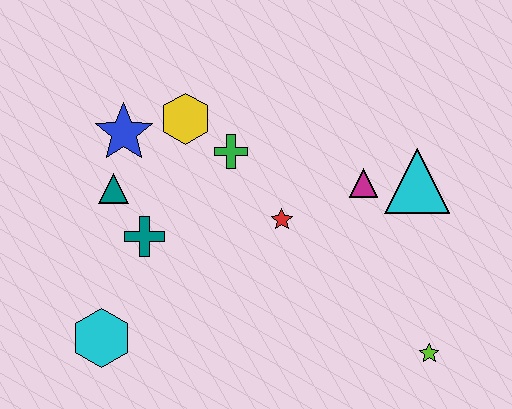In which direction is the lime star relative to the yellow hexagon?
The lime star is to the right of the yellow hexagon.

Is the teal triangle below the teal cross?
No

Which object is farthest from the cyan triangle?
The cyan hexagon is farthest from the cyan triangle.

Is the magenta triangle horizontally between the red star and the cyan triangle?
Yes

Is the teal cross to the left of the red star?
Yes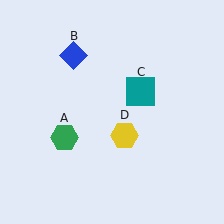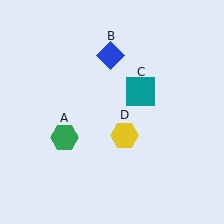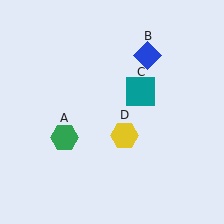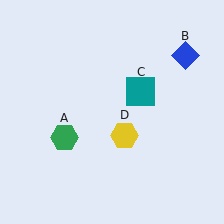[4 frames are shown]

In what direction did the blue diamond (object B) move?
The blue diamond (object B) moved right.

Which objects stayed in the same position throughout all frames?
Green hexagon (object A) and teal square (object C) and yellow hexagon (object D) remained stationary.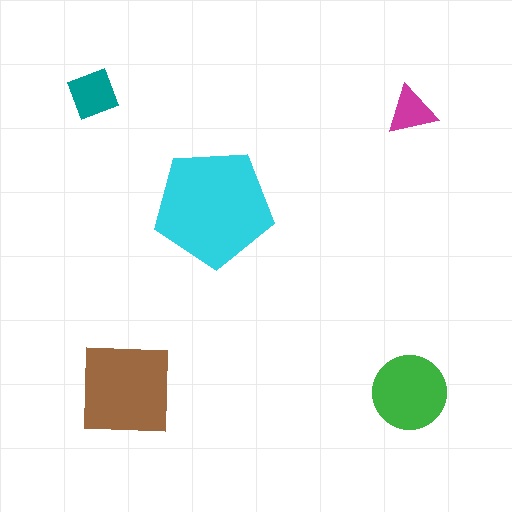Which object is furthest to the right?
The magenta triangle is rightmost.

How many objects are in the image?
There are 5 objects in the image.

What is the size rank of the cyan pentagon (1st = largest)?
1st.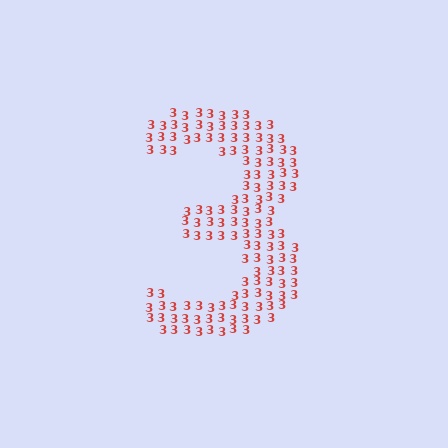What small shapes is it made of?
It is made of small digit 3's.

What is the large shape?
The large shape is the digit 3.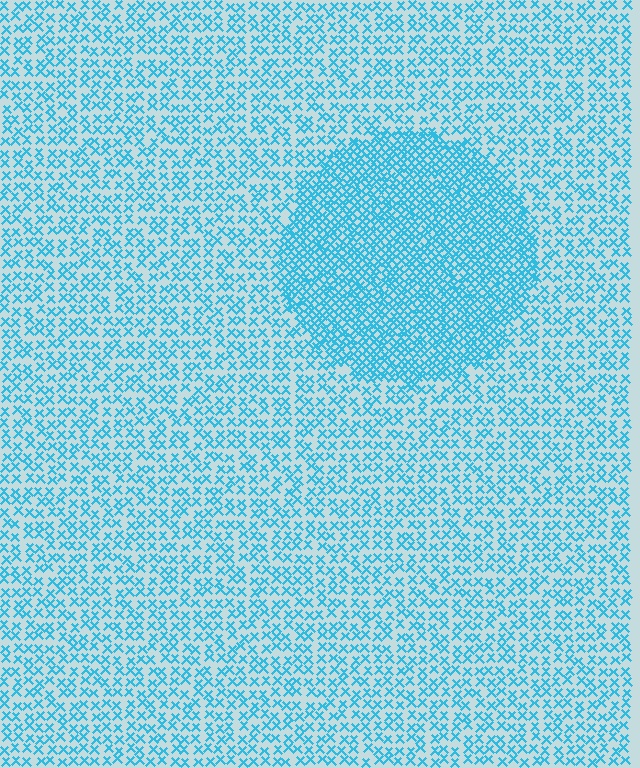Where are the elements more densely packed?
The elements are more densely packed inside the circle boundary.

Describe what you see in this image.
The image contains small cyan elements arranged at two different densities. A circle-shaped region is visible where the elements are more densely packed than the surrounding area.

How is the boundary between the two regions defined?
The boundary is defined by a change in element density (approximately 2.1x ratio). All elements are the same color, size, and shape.